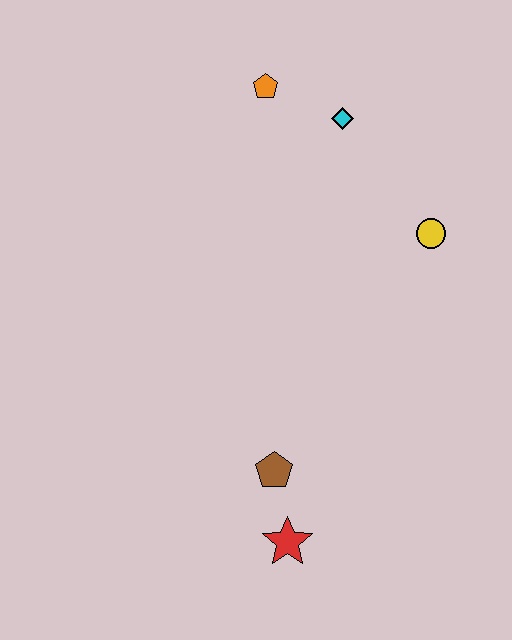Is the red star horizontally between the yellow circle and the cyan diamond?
No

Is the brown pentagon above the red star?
Yes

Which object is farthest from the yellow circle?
The red star is farthest from the yellow circle.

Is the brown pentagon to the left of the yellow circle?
Yes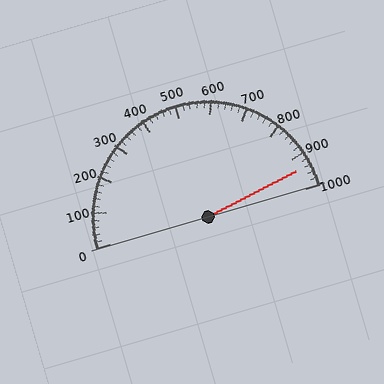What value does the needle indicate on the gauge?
The needle indicates approximately 940.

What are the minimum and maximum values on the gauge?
The gauge ranges from 0 to 1000.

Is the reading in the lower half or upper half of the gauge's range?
The reading is in the upper half of the range (0 to 1000).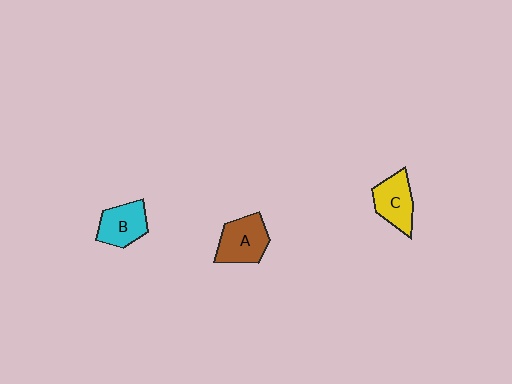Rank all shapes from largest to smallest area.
From largest to smallest: A (brown), C (yellow), B (cyan).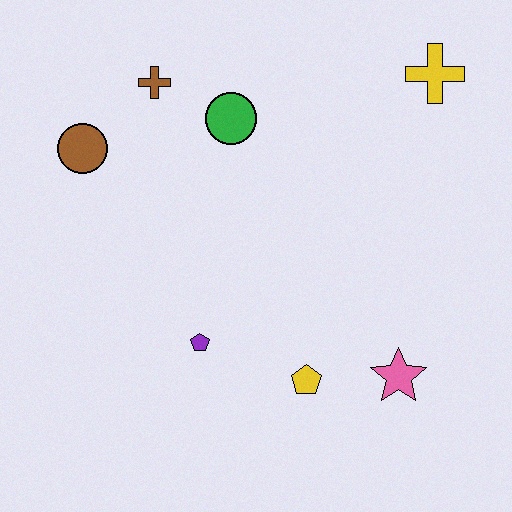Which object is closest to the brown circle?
The brown cross is closest to the brown circle.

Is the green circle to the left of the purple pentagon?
No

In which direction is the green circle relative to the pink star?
The green circle is above the pink star.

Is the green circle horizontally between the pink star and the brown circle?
Yes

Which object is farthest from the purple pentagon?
The yellow cross is farthest from the purple pentagon.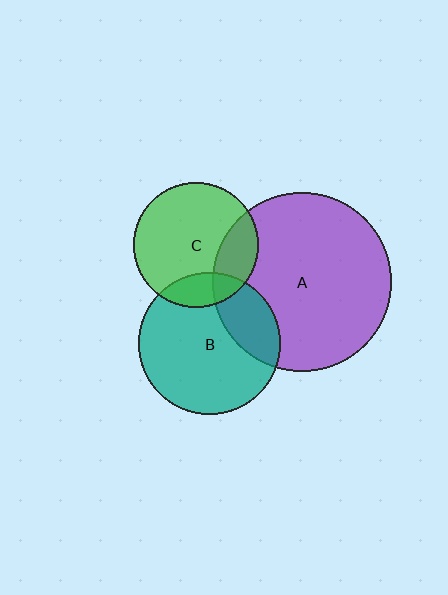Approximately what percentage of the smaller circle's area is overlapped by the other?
Approximately 25%.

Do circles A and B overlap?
Yes.